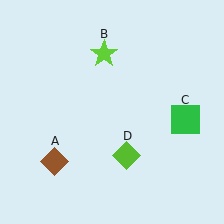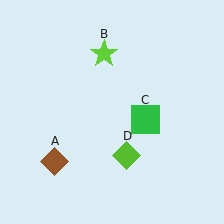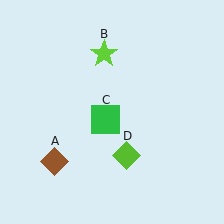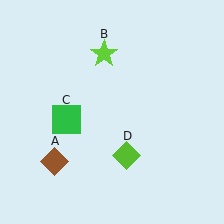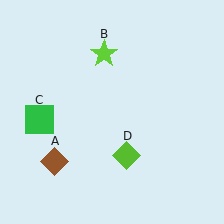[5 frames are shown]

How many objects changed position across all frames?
1 object changed position: green square (object C).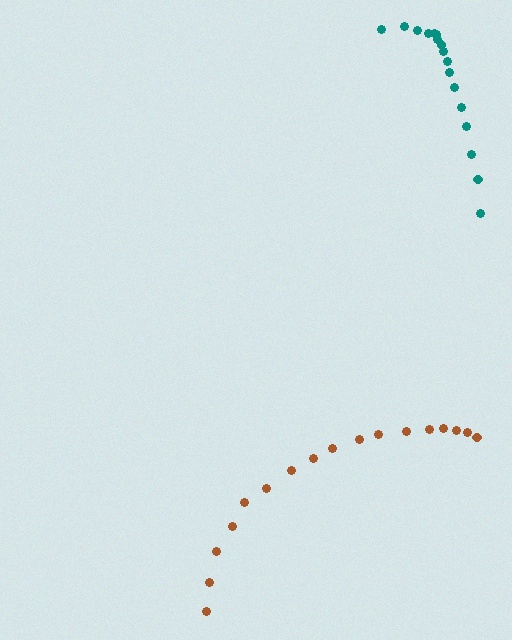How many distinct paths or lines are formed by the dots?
There are 2 distinct paths.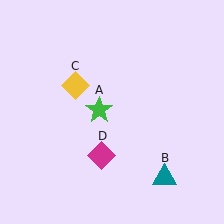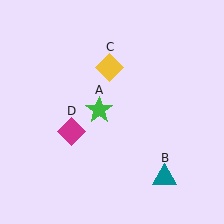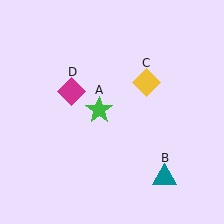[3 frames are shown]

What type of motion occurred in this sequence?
The yellow diamond (object C), magenta diamond (object D) rotated clockwise around the center of the scene.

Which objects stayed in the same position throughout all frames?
Green star (object A) and teal triangle (object B) remained stationary.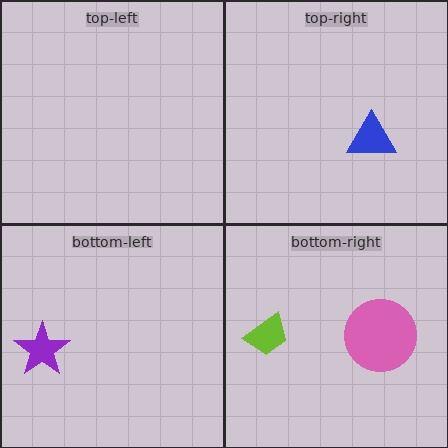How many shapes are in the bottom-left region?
1.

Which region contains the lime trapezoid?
The bottom-right region.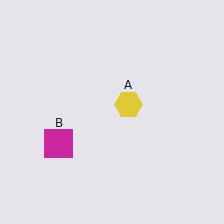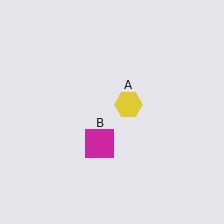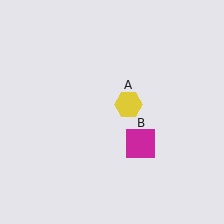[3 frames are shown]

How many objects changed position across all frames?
1 object changed position: magenta square (object B).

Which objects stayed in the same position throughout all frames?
Yellow hexagon (object A) remained stationary.